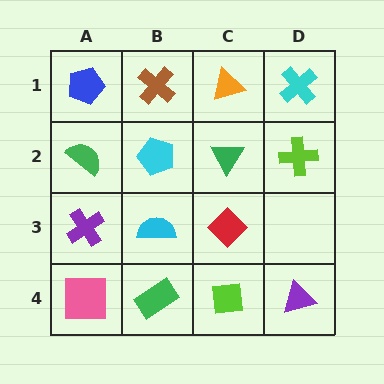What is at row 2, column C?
A green triangle.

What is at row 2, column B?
A cyan pentagon.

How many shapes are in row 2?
4 shapes.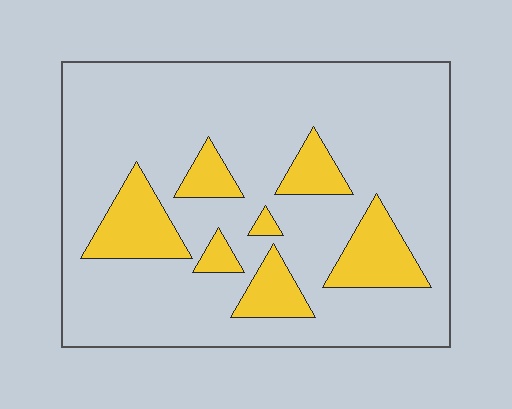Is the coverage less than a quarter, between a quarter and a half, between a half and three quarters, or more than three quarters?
Less than a quarter.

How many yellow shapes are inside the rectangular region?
7.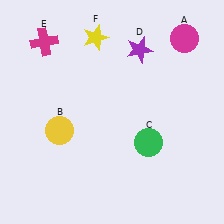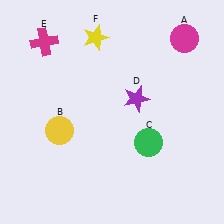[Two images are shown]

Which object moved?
The purple star (D) moved down.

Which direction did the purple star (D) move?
The purple star (D) moved down.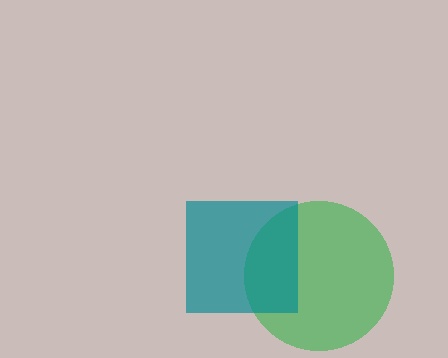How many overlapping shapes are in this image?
There are 2 overlapping shapes in the image.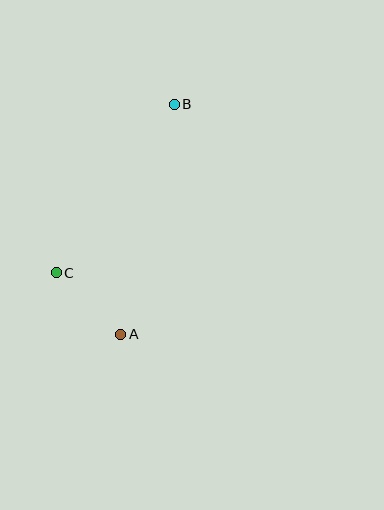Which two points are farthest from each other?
Points A and B are farthest from each other.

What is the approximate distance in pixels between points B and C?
The distance between B and C is approximately 205 pixels.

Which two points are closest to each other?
Points A and C are closest to each other.